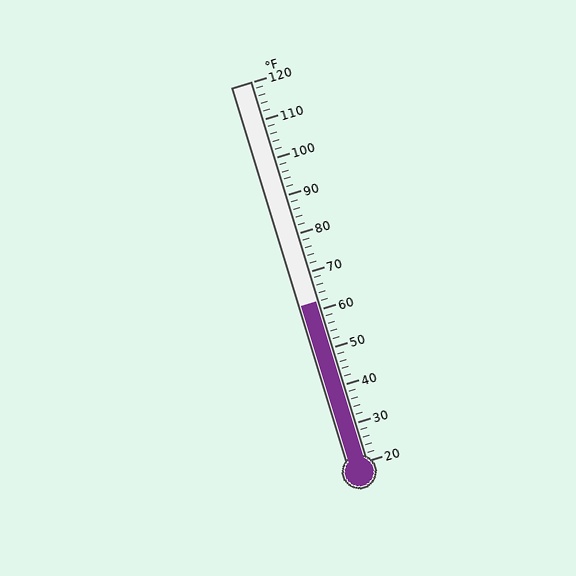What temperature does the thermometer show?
The thermometer shows approximately 62°F.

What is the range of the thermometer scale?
The thermometer scale ranges from 20°F to 120°F.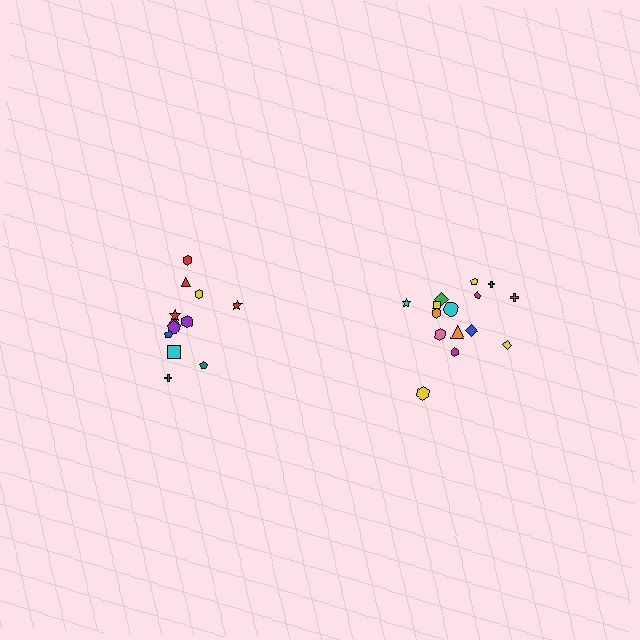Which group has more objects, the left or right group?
The right group.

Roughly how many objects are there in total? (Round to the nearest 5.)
Roughly 25 objects in total.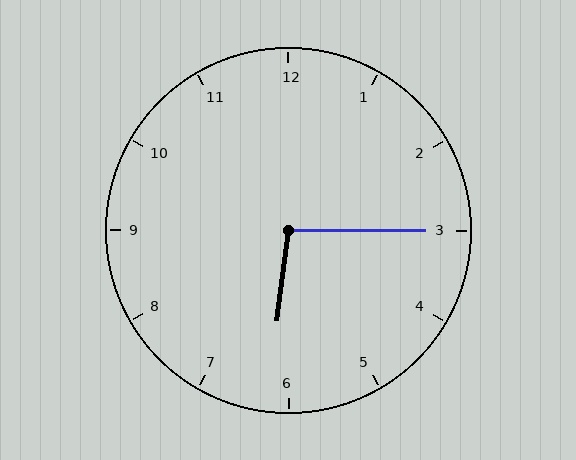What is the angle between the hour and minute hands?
Approximately 98 degrees.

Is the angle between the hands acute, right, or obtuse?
It is obtuse.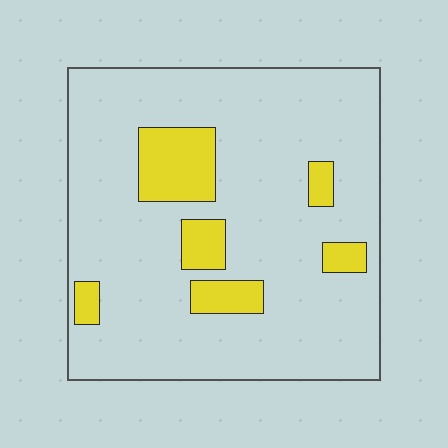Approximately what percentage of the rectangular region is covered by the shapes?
Approximately 15%.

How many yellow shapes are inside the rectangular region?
6.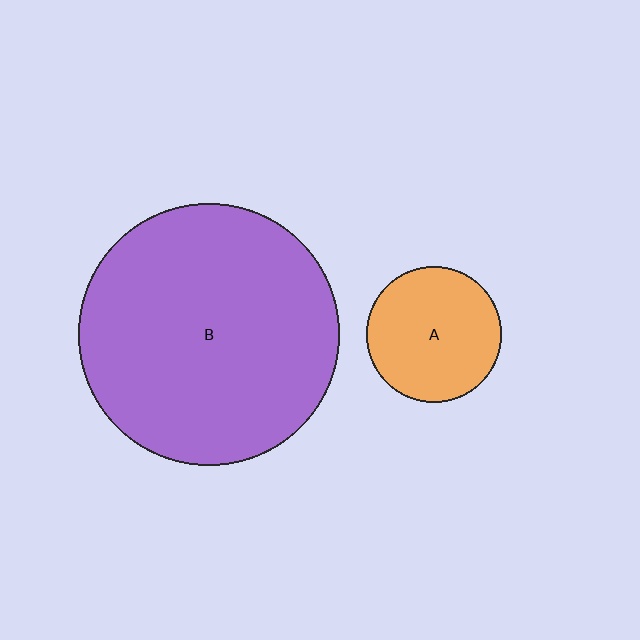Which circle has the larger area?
Circle B (purple).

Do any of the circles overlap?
No, none of the circles overlap.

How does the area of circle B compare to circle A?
Approximately 3.7 times.